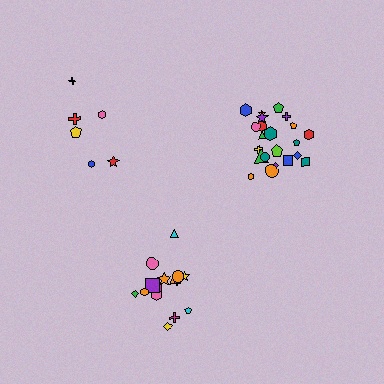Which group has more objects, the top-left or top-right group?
The top-right group.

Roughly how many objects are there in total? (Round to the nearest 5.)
Roughly 45 objects in total.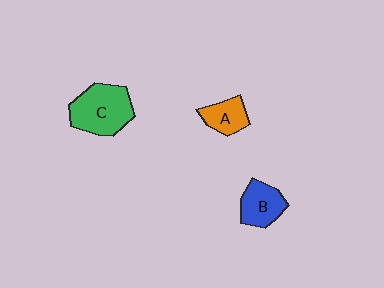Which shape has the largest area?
Shape C (green).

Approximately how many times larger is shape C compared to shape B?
Approximately 1.6 times.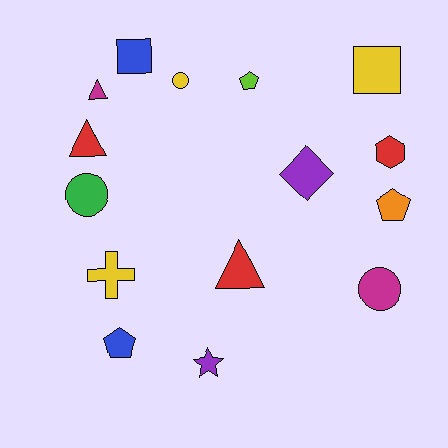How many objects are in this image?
There are 15 objects.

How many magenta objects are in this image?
There are 2 magenta objects.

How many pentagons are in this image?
There are 3 pentagons.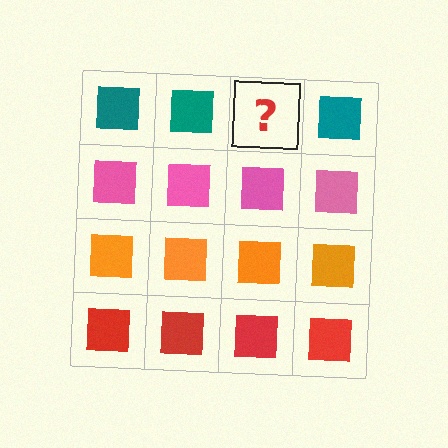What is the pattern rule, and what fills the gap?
The rule is that each row has a consistent color. The gap should be filled with a teal square.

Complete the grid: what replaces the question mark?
The question mark should be replaced with a teal square.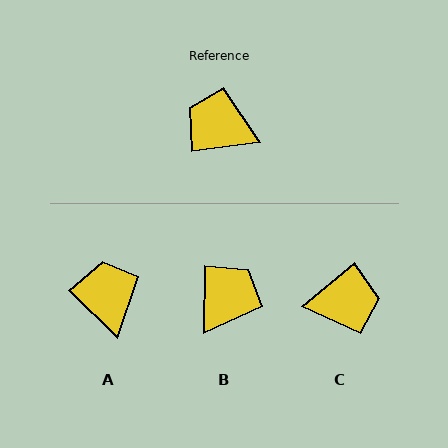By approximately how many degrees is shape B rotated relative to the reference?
Approximately 99 degrees clockwise.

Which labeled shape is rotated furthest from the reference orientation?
C, about 148 degrees away.